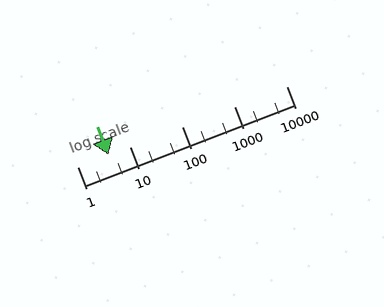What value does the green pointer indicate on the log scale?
The pointer indicates approximately 4.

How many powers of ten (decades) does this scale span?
The scale spans 4 decades, from 1 to 10000.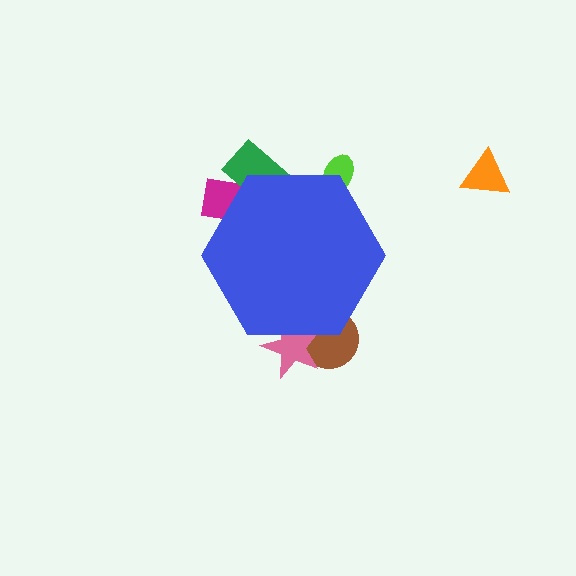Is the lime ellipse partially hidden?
Yes, the lime ellipse is partially hidden behind the blue hexagon.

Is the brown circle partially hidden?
Yes, the brown circle is partially hidden behind the blue hexagon.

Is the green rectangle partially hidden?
Yes, the green rectangle is partially hidden behind the blue hexagon.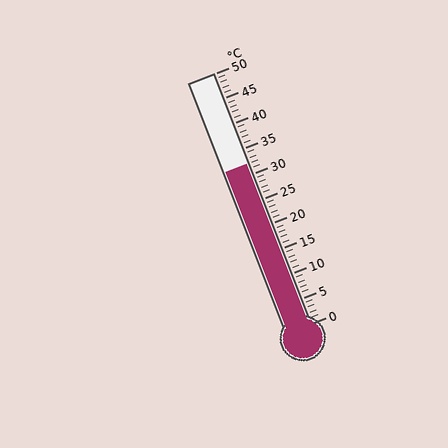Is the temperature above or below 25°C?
The temperature is above 25°C.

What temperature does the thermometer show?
The thermometer shows approximately 32°C.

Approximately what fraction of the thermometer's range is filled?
The thermometer is filled to approximately 65% of its range.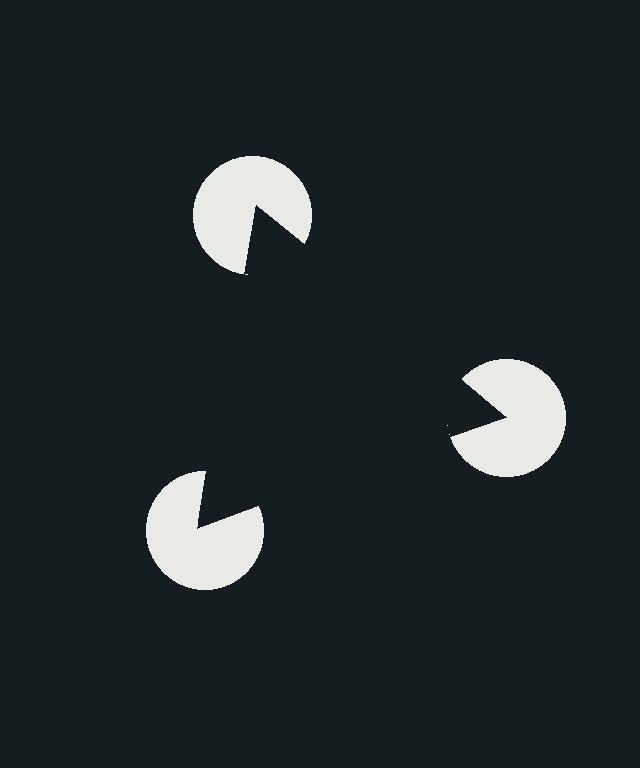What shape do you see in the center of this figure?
An illusory triangle — its edges are inferred from the aligned wedge cuts in the pac-man discs, not physically drawn.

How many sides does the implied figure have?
3 sides.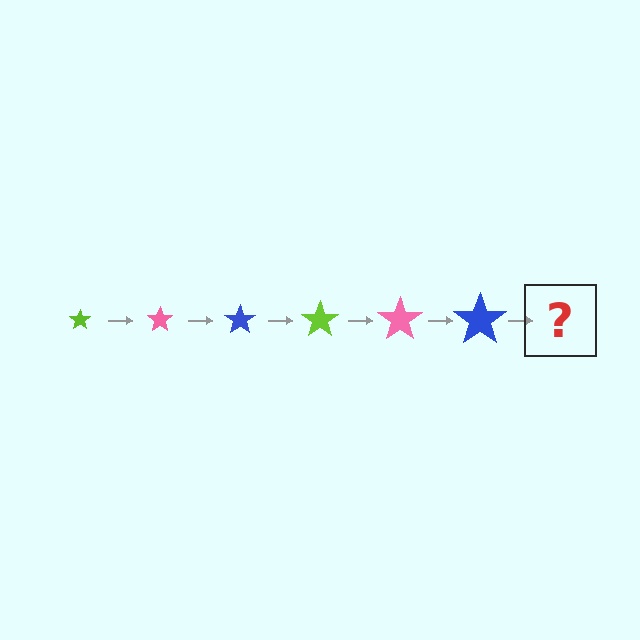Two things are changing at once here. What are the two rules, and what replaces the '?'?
The two rules are that the star grows larger each step and the color cycles through lime, pink, and blue. The '?' should be a lime star, larger than the previous one.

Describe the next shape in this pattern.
It should be a lime star, larger than the previous one.